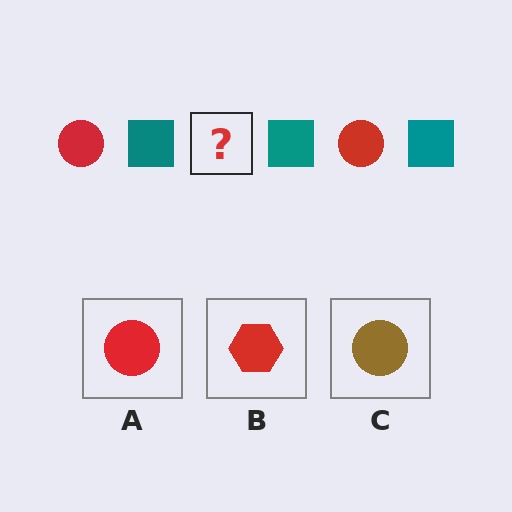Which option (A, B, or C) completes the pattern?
A.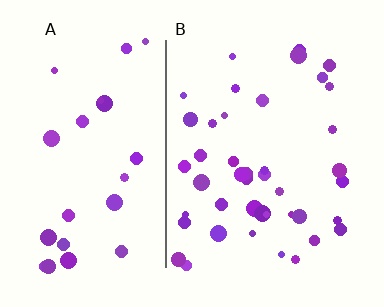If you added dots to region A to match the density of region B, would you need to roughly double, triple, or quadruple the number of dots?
Approximately double.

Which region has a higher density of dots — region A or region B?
B (the right).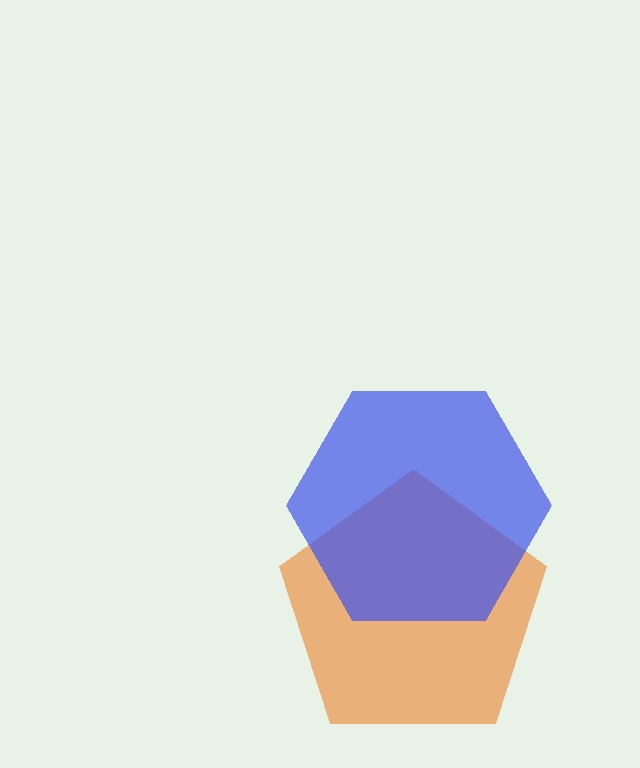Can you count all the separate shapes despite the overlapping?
Yes, there are 2 separate shapes.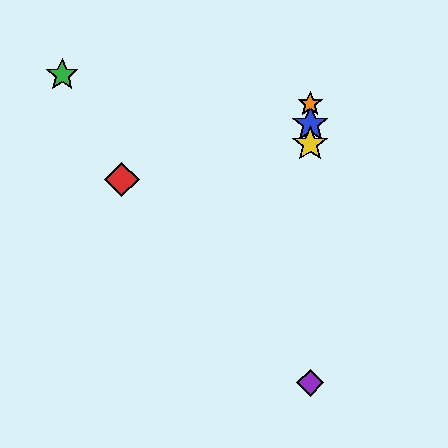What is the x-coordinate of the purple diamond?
The purple diamond is at x≈310.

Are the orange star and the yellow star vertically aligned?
Yes, both are at x≈310.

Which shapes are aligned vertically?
The blue star, the yellow star, the purple diamond, the orange star are aligned vertically.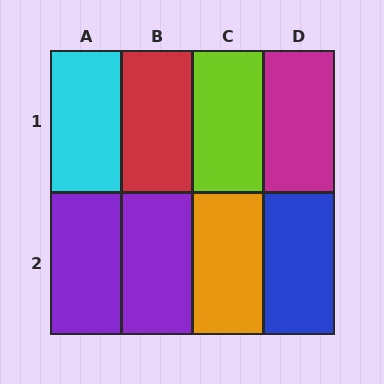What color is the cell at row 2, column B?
Purple.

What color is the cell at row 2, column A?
Purple.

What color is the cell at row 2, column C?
Orange.